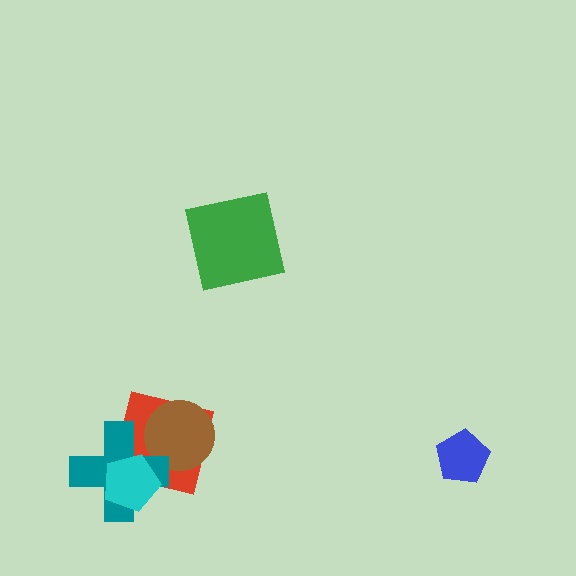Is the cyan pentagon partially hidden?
No, no other shape covers it.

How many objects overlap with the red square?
3 objects overlap with the red square.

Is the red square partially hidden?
Yes, it is partially covered by another shape.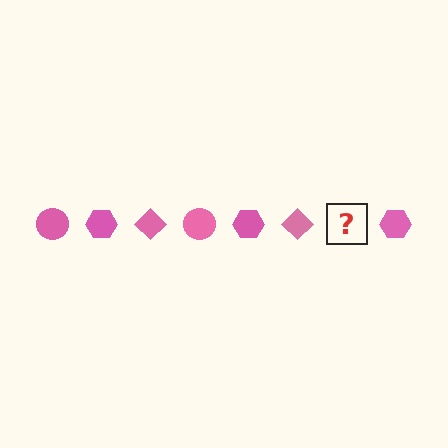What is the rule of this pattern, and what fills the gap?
The rule is that the pattern cycles through circle, hexagon, diamond shapes in pink. The gap should be filled with a pink circle.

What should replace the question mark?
The question mark should be replaced with a pink circle.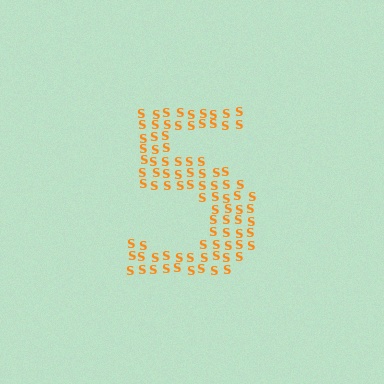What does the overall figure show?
The overall figure shows the digit 5.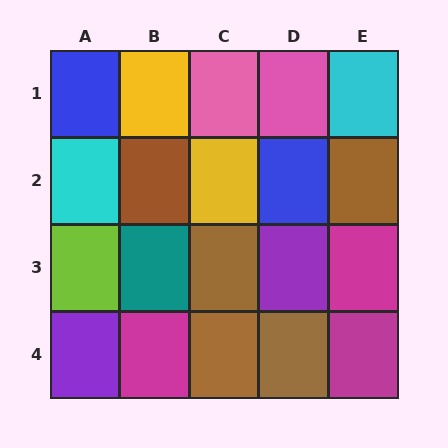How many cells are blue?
2 cells are blue.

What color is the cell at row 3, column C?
Brown.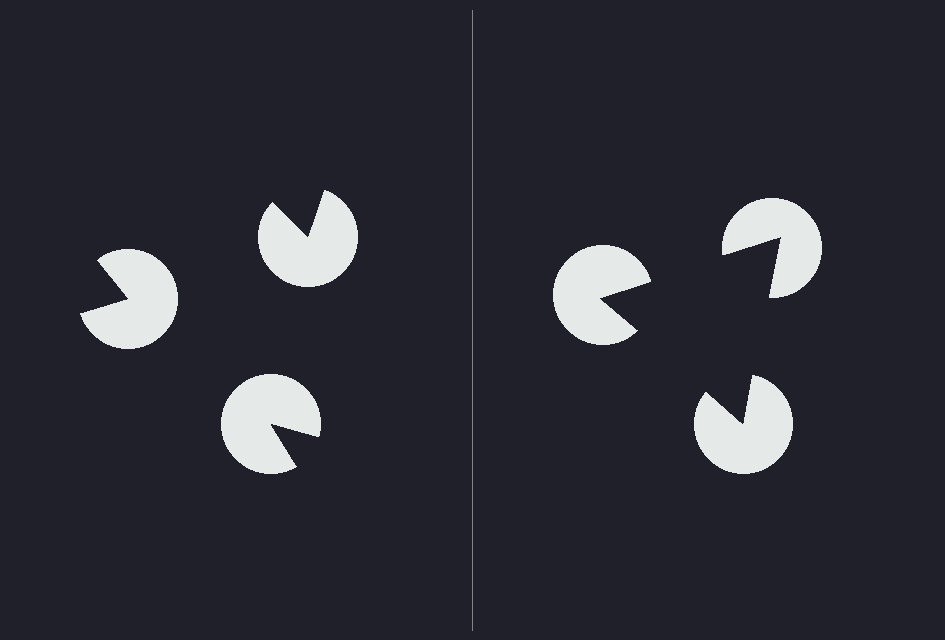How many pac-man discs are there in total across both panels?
6 — 3 on each side.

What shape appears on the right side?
An illusory triangle.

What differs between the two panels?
The pac-man discs are positioned identically on both sides; only the wedge orientations differ. On the right they align to a triangle; on the left they are misaligned.